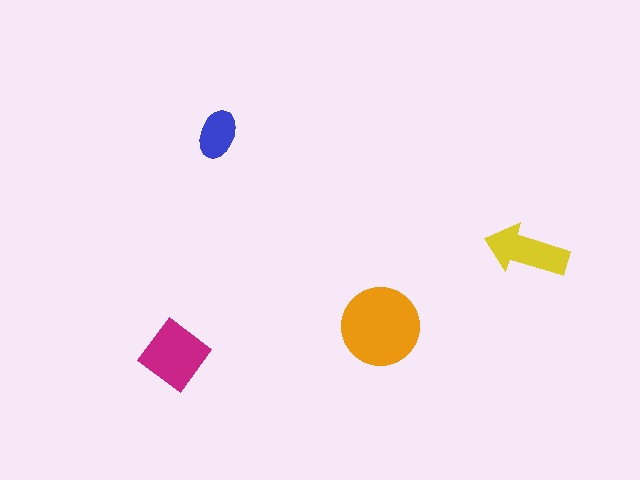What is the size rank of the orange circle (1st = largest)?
1st.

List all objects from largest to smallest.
The orange circle, the magenta diamond, the yellow arrow, the blue ellipse.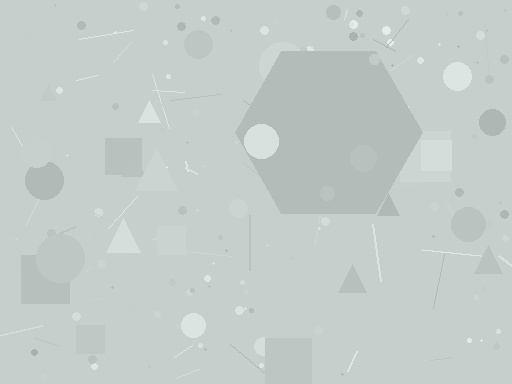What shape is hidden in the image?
A hexagon is hidden in the image.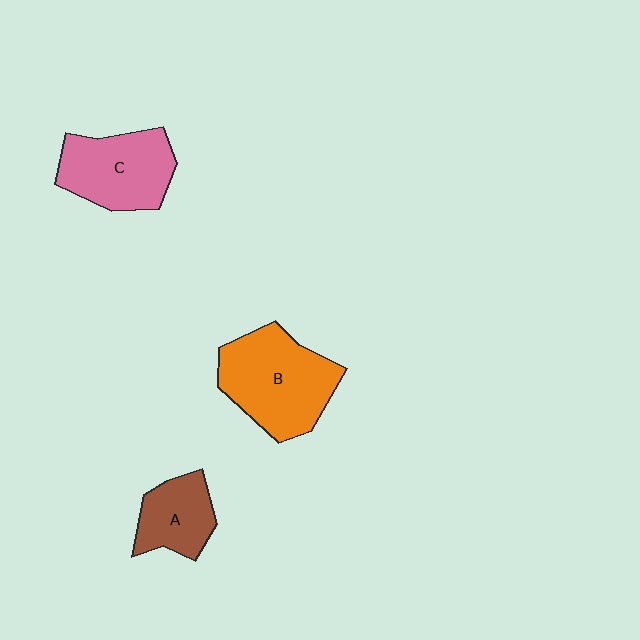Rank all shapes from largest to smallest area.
From largest to smallest: B (orange), C (pink), A (brown).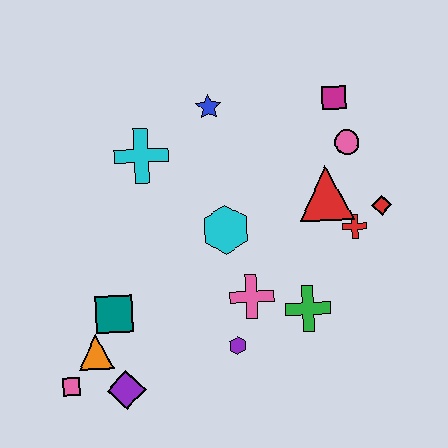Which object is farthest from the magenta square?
The pink square is farthest from the magenta square.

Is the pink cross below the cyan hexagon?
Yes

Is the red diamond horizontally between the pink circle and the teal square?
No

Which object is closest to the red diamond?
The red cross is closest to the red diamond.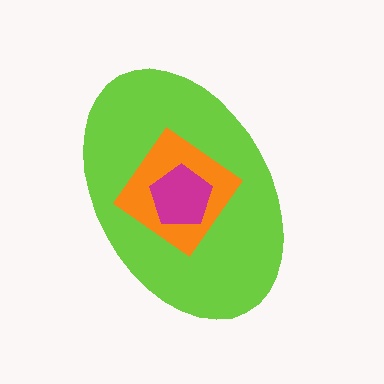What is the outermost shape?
The lime ellipse.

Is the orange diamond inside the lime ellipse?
Yes.